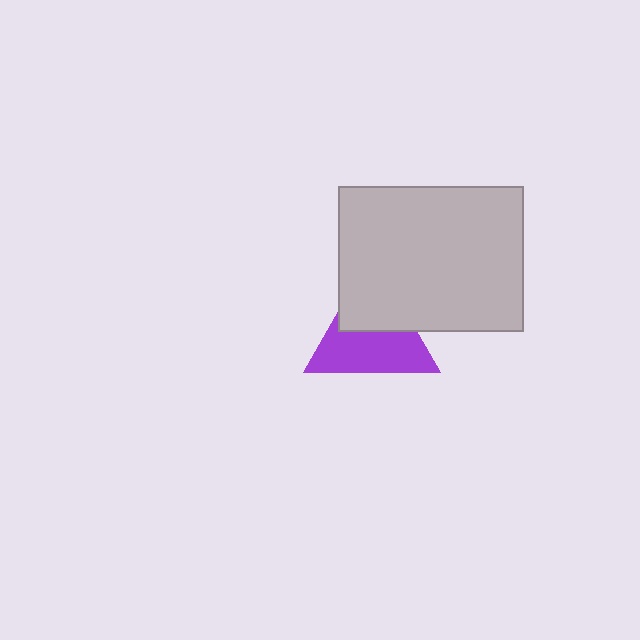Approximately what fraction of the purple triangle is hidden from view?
Roughly 41% of the purple triangle is hidden behind the light gray rectangle.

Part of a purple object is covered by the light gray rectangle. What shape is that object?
It is a triangle.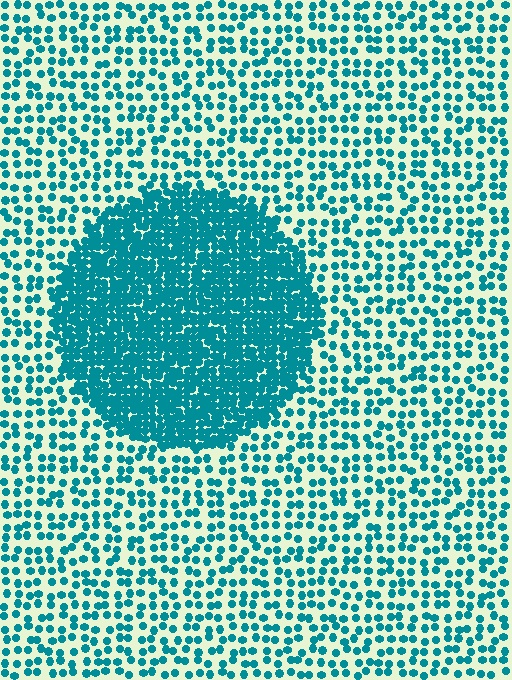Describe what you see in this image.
The image contains small teal elements arranged at two different densities. A circle-shaped region is visible where the elements are more densely packed than the surrounding area.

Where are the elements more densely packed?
The elements are more densely packed inside the circle boundary.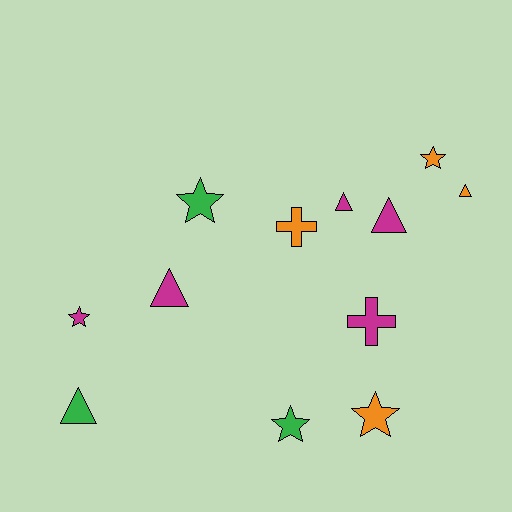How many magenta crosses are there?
There is 1 magenta cross.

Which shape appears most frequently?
Triangle, with 5 objects.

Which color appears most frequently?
Magenta, with 5 objects.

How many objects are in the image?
There are 12 objects.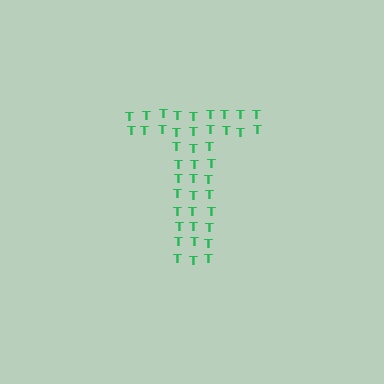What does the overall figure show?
The overall figure shows the letter T.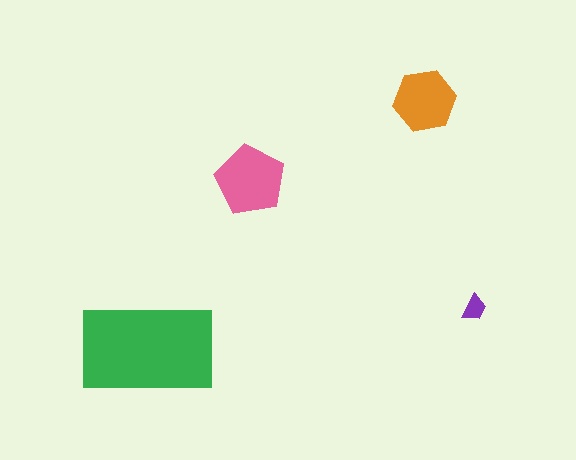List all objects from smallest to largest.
The purple trapezoid, the orange hexagon, the pink pentagon, the green rectangle.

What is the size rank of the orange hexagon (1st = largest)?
3rd.